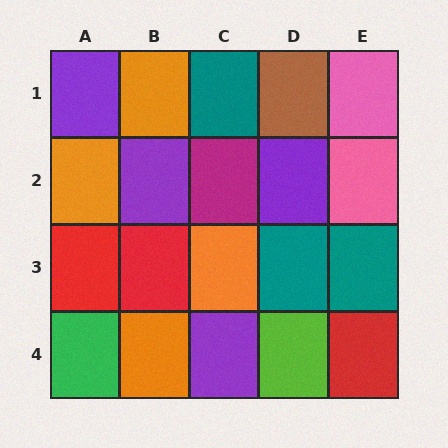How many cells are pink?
2 cells are pink.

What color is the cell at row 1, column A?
Purple.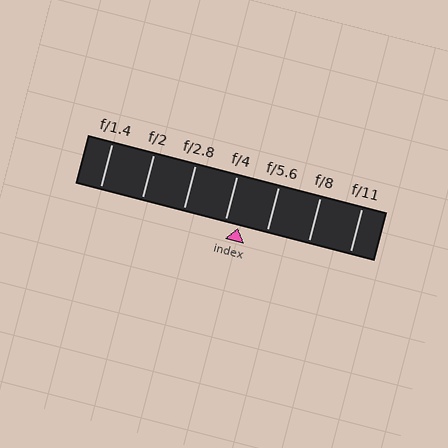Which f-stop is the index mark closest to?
The index mark is closest to f/4.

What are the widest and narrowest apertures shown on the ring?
The widest aperture shown is f/1.4 and the narrowest is f/11.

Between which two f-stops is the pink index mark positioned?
The index mark is between f/4 and f/5.6.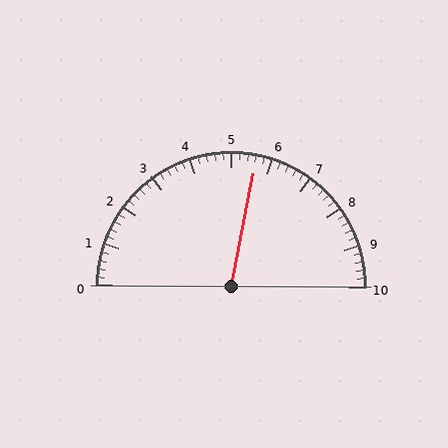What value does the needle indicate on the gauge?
The needle indicates approximately 5.6.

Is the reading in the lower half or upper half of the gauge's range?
The reading is in the upper half of the range (0 to 10).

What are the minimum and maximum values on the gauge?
The gauge ranges from 0 to 10.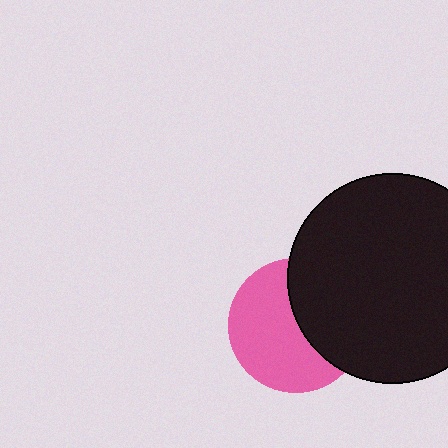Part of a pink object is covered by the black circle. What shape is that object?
It is a circle.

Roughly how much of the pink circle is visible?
About half of it is visible (roughly 59%).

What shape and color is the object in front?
The object in front is a black circle.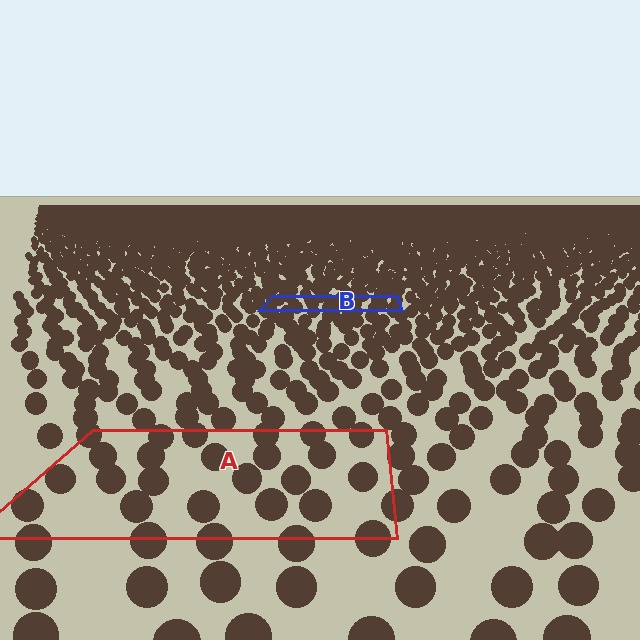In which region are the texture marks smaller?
The texture marks are smaller in region B, because it is farther away.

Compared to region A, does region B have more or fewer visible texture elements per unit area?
Region B has more texture elements per unit area — they are packed more densely because it is farther away.